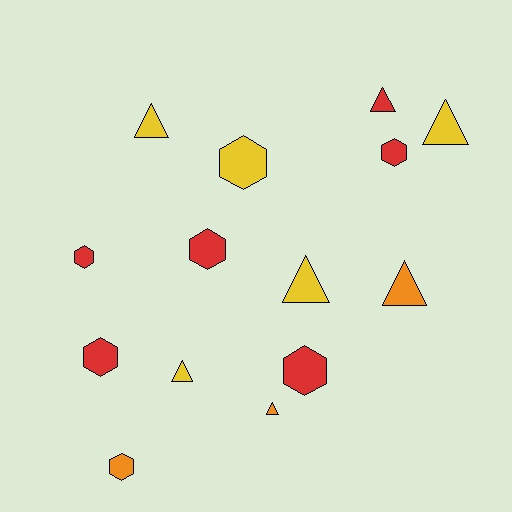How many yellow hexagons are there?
There is 1 yellow hexagon.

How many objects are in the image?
There are 14 objects.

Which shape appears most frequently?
Triangle, with 7 objects.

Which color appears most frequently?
Red, with 6 objects.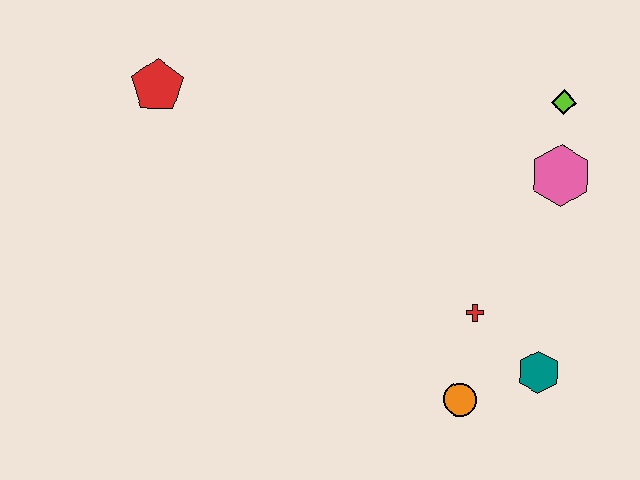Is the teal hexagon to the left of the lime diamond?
Yes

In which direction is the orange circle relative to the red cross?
The orange circle is below the red cross.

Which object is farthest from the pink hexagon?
The red pentagon is farthest from the pink hexagon.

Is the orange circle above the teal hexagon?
No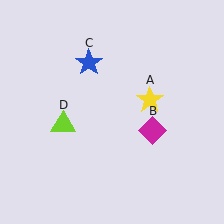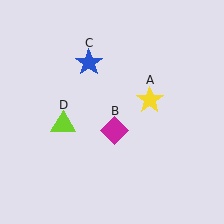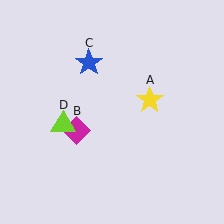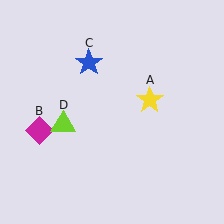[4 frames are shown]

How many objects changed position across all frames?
1 object changed position: magenta diamond (object B).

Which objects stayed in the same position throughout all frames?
Yellow star (object A) and blue star (object C) and lime triangle (object D) remained stationary.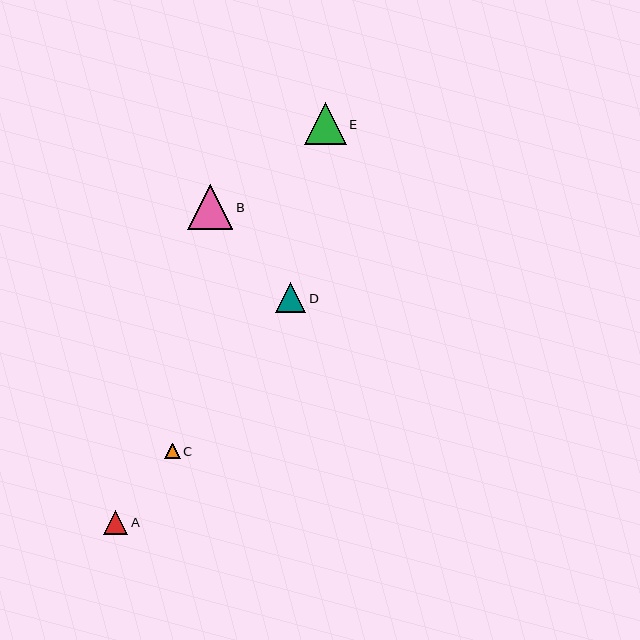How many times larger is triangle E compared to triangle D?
Triangle E is approximately 1.4 times the size of triangle D.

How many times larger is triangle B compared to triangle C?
Triangle B is approximately 2.9 times the size of triangle C.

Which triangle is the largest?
Triangle B is the largest with a size of approximately 45 pixels.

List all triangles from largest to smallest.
From largest to smallest: B, E, D, A, C.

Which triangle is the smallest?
Triangle C is the smallest with a size of approximately 16 pixels.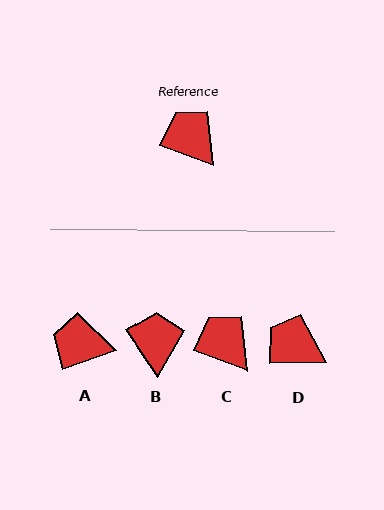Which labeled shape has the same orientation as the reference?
C.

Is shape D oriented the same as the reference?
No, it is off by about 22 degrees.